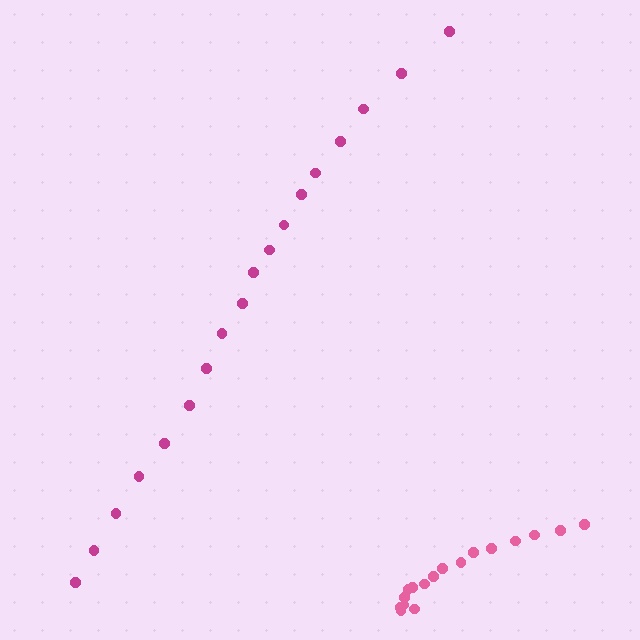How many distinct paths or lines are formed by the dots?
There are 2 distinct paths.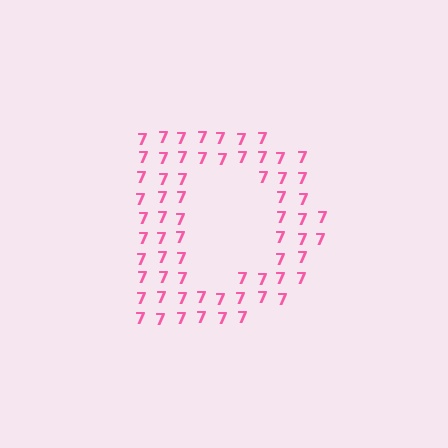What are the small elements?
The small elements are digit 7's.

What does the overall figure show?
The overall figure shows the letter D.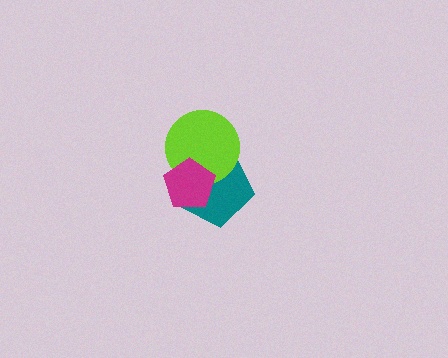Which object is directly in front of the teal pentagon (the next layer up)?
The lime circle is directly in front of the teal pentagon.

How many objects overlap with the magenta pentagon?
2 objects overlap with the magenta pentagon.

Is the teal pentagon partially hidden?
Yes, it is partially covered by another shape.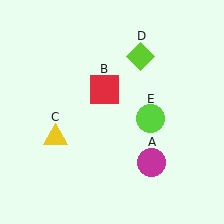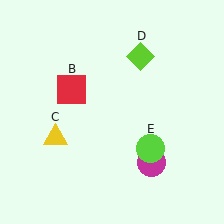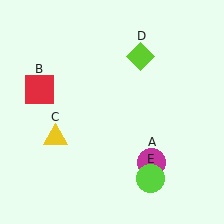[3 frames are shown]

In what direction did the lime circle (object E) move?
The lime circle (object E) moved down.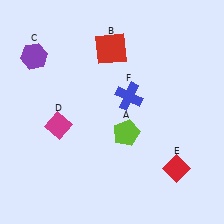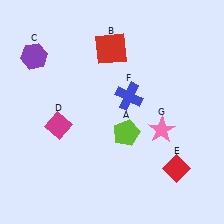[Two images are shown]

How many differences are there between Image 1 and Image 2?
There is 1 difference between the two images.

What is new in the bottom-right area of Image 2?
A pink star (G) was added in the bottom-right area of Image 2.